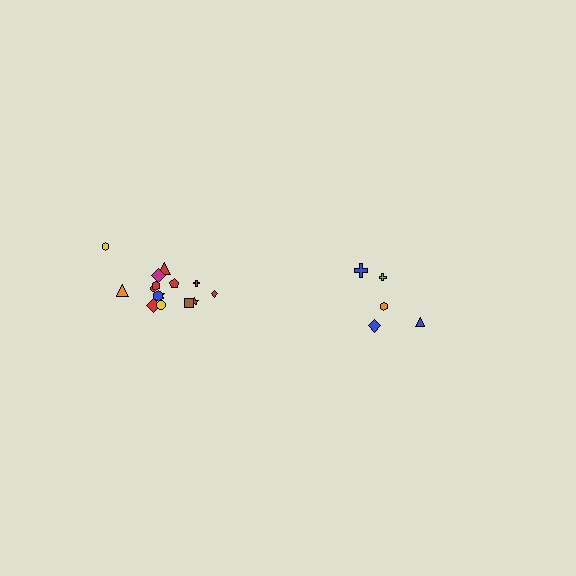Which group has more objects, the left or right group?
The left group.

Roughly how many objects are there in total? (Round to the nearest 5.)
Roughly 20 objects in total.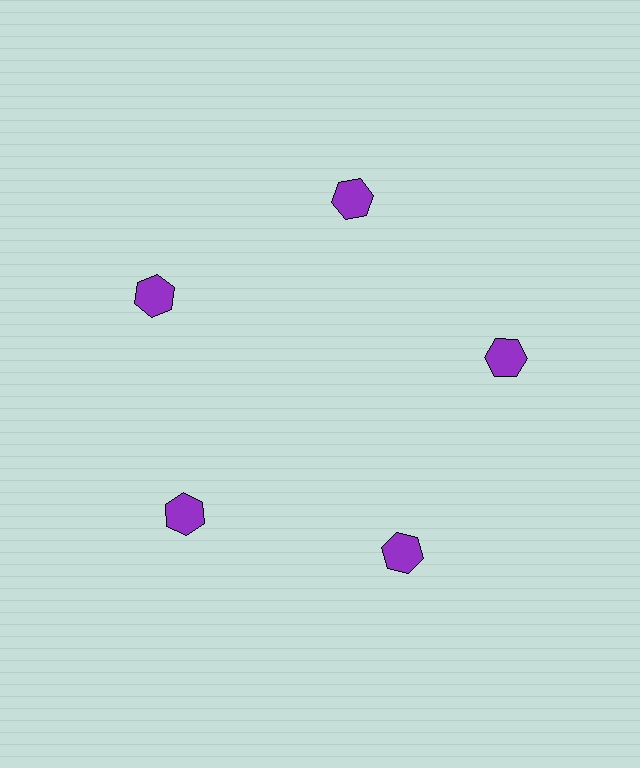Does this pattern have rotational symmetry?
Yes, this pattern has 5-fold rotational symmetry. It looks the same after rotating 72 degrees around the center.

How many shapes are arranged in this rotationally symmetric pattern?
There are 5 shapes, arranged in 5 groups of 1.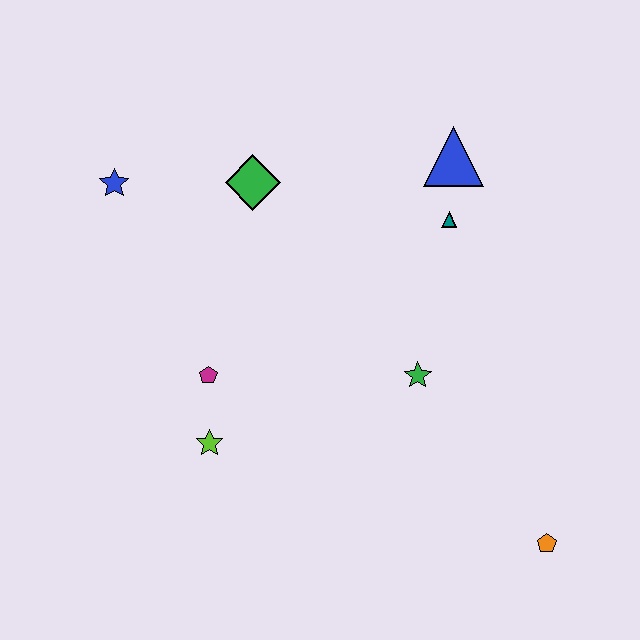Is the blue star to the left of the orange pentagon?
Yes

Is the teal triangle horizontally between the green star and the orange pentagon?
Yes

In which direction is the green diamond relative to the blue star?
The green diamond is to the right of the blue star.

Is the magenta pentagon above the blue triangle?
No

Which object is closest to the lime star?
The magenta pentagon is closest to the lime star.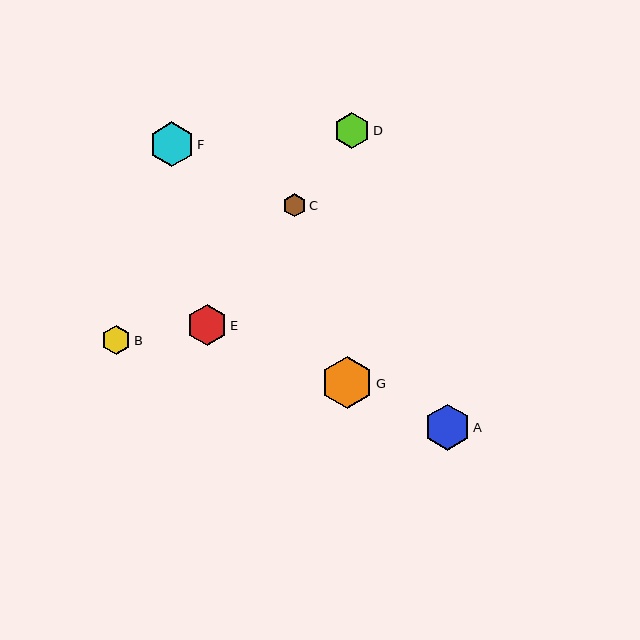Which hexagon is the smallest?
Hexagon C is the smallest with a size of approximately 23 pixels.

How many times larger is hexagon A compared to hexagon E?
Hexagon A is approximately 1.1 times the size of hexagon E.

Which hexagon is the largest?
Hexagon G is the largest with a size of approximately 52 pixels.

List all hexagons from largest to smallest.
From largest to smallest: G, A, F, E, D, B, C.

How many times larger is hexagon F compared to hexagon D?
Hexagon F is approximately 1.3 times the size of hexagon D.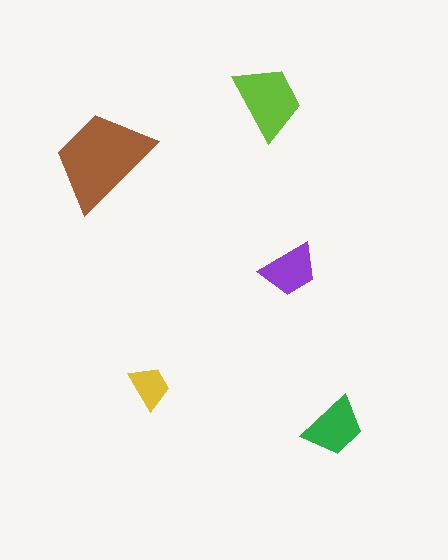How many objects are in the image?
There are 5 objects in the image.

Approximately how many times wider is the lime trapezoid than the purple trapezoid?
About 1.5 times wider.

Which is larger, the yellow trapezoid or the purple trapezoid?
The purple one.